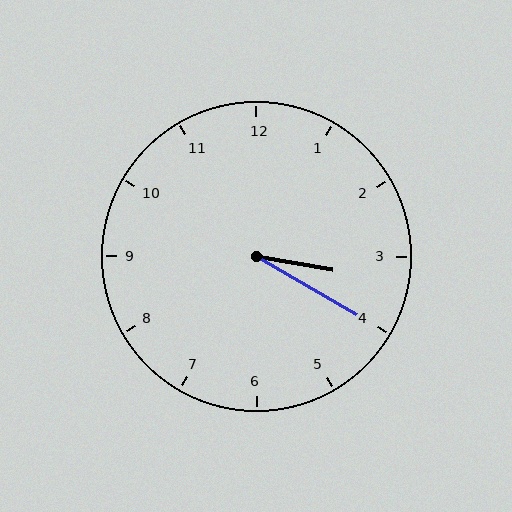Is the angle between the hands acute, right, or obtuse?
It is acute.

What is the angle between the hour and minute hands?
Approximately 20 degrees.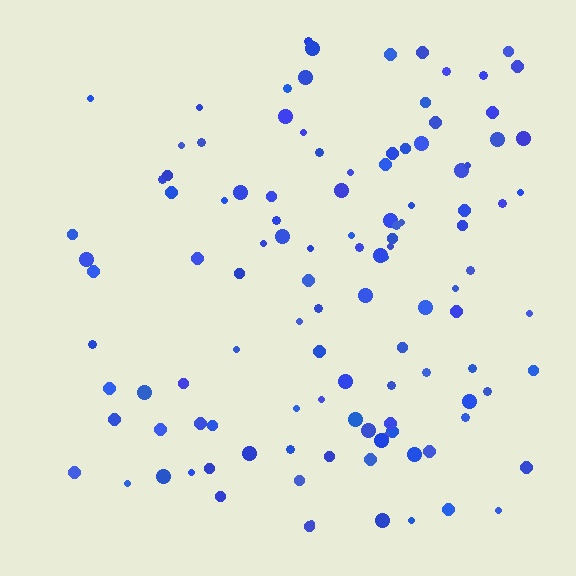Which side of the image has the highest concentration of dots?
The right.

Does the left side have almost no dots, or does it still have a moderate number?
Still a moderate number, just noticeably fewer than the right.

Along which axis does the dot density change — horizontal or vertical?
Horizontal.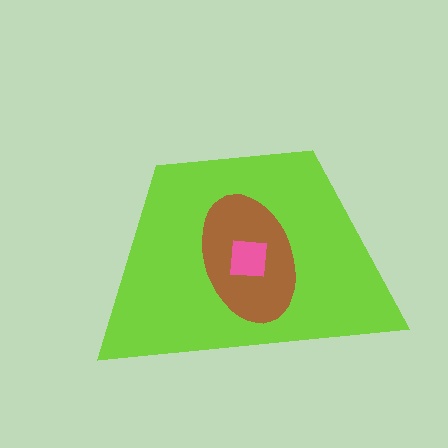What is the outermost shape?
The lime trapezoid.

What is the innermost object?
The pink square.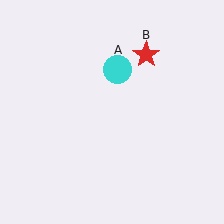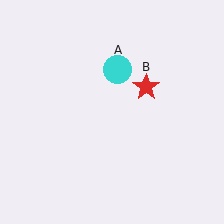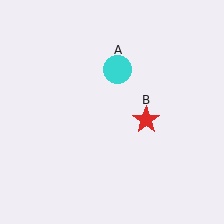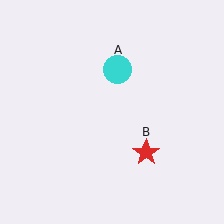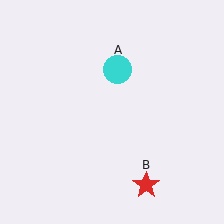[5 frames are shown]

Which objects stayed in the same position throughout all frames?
Cyan circle (object A) remained stationary.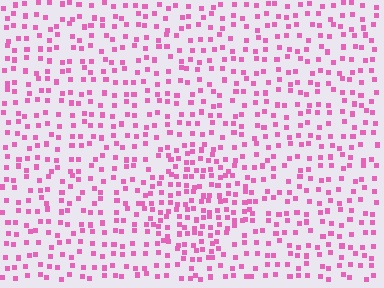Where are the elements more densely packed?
The elements are more densely packed inside the diamond boundary.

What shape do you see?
I see a diamond.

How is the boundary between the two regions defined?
The boundary is defined by a change in element density (approximately 1.7x ratio). All elements are the same color, size, and shape.